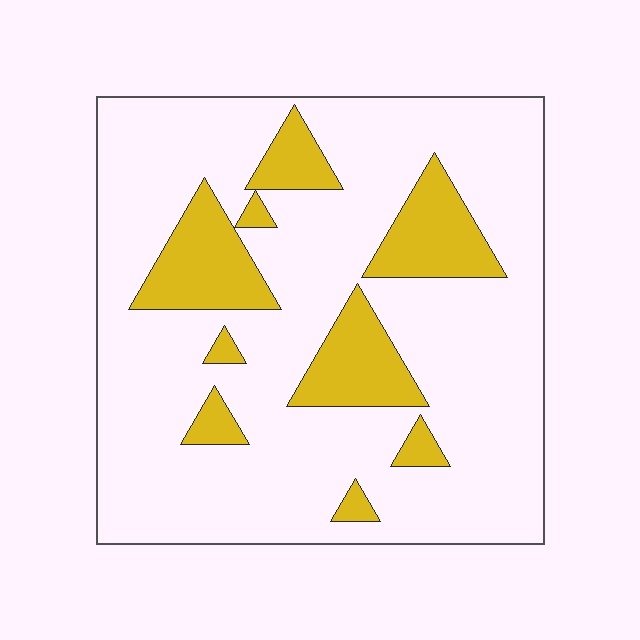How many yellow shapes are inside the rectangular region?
9.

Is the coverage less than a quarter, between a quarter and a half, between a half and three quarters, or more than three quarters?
Less than a quarter.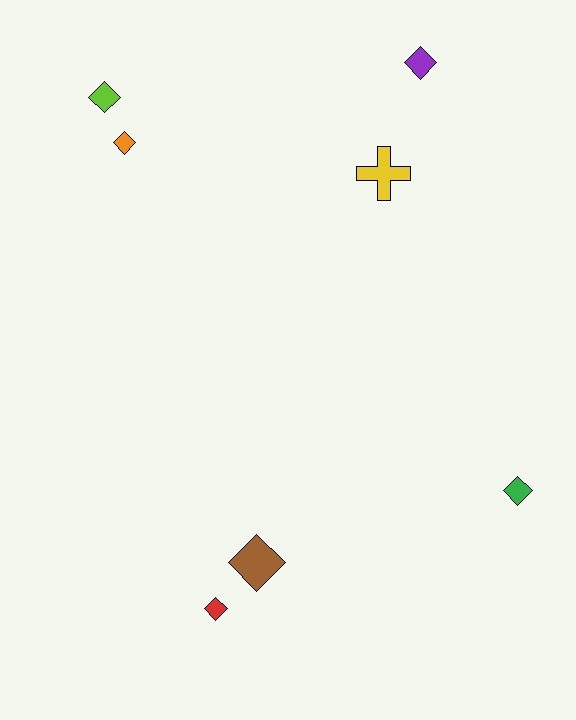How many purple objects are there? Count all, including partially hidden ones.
There is 1 purple object.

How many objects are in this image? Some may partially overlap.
There are 7 objects.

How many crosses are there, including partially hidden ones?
There is 1 cross.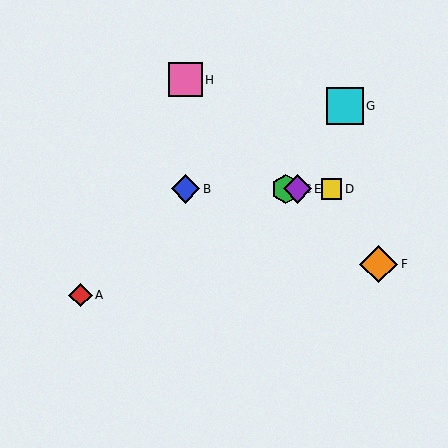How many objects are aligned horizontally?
4 objects (B, C, D, E) are aligned horizontally.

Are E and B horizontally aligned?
Yes, both are at y≈189.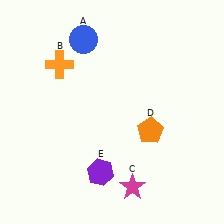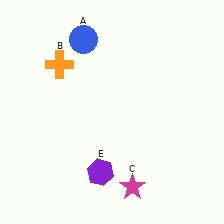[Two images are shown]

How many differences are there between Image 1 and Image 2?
There is 1 difference between the two images.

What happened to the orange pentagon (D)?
The orange pentagon (D) was removed in Image 2. It was in the bottom-right area of Image 1.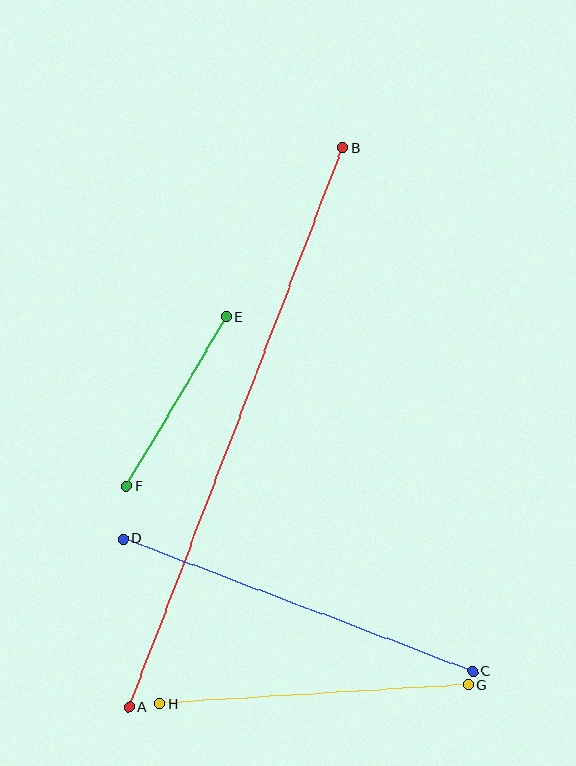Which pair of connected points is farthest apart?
Points A and B are farthest apart.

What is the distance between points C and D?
The distance is approximately 373 pixels.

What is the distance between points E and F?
The distance is approximately 197 pixels.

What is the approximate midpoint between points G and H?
The midpoint is at approximately (314, 694) pixels.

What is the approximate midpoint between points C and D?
The midpoint is at approximately (298, 605) pixels.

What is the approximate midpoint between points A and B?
The midpoint is at approximately (236, 428) pixels.